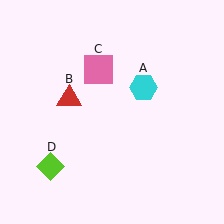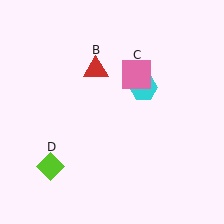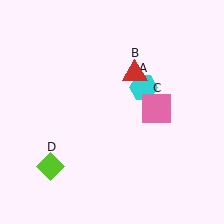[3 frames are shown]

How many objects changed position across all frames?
2 objects changed position: red triangle (object B), pink square (object C).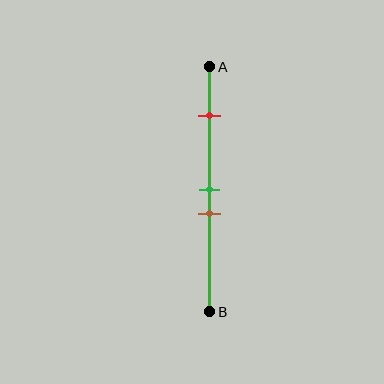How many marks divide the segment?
There are 3 marks dividing the segment.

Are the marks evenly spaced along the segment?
No, the marks are not evenly spaced.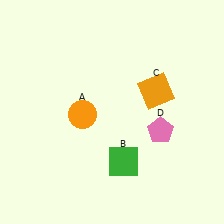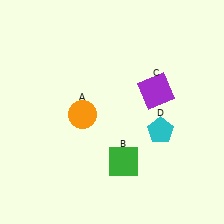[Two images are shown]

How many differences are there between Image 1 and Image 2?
There are 2 differences between the two images.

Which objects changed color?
C changed from orange to purple. D changed from pink to cyan.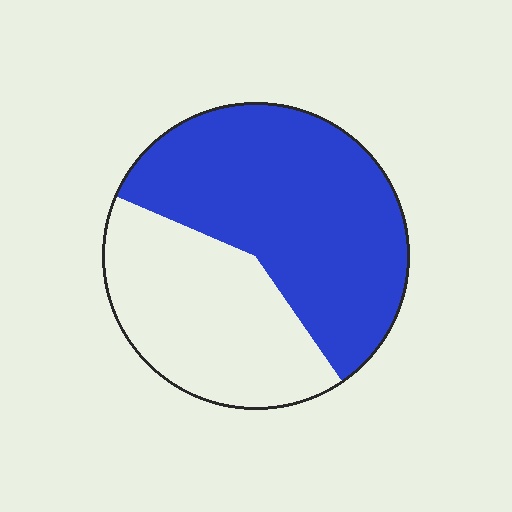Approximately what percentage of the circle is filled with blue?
Approximately 60%.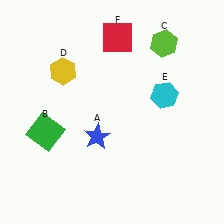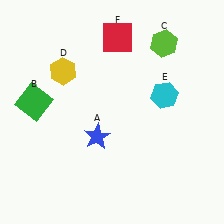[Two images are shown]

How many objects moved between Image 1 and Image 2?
1 object moved between the two images.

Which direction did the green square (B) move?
The green square (B) moved up.